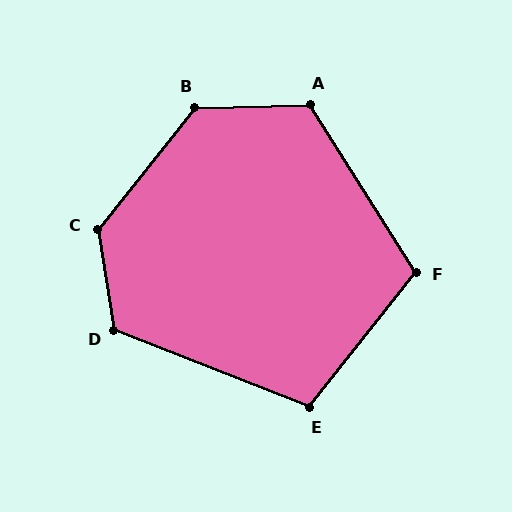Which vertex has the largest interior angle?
C, at approximately 133 degrees.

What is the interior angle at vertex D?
Approximately 121 degrees (obtuse).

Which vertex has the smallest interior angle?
E, at approximately 107 degrees.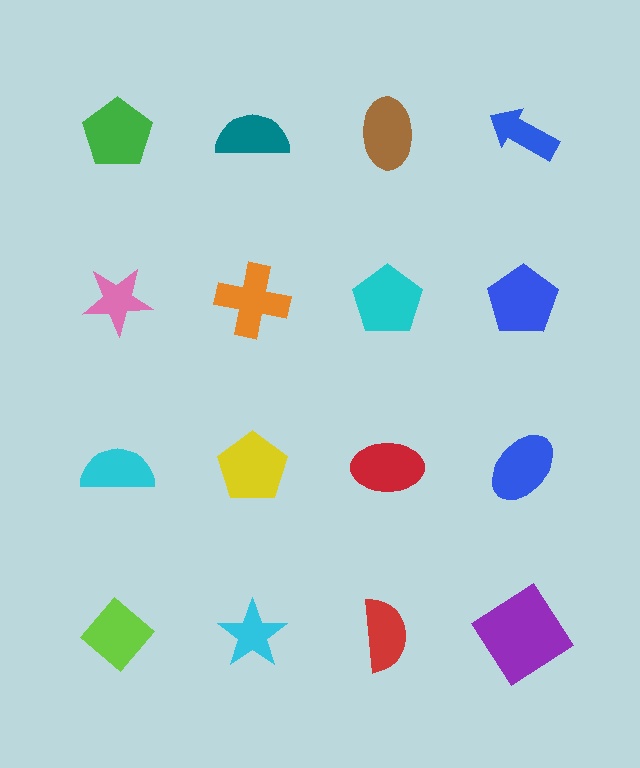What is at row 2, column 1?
A pink star.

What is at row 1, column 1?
A green pentagon.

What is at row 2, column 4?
A blue pentagon.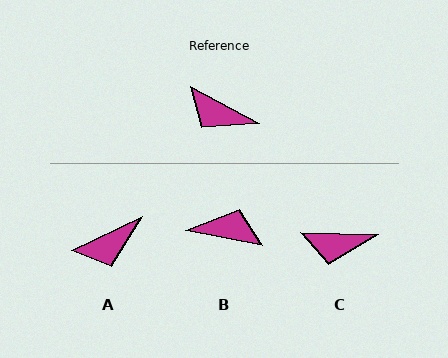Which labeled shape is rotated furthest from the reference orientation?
B, about 163 degrees away.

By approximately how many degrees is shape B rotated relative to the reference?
Approximately 163 degrees clockwise.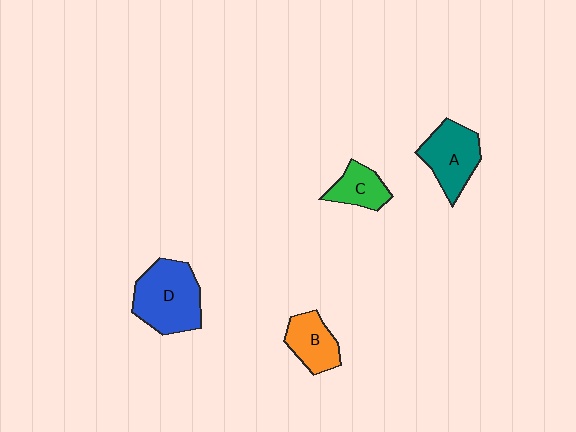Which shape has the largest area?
Shape D (blue).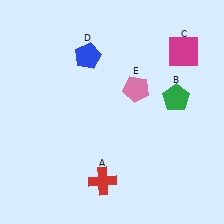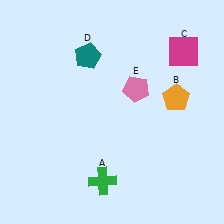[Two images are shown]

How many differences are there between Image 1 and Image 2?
There are 3 differences between the two images.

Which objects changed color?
A changed from red to green. B changed from green to orange. D changed from blue to teal.